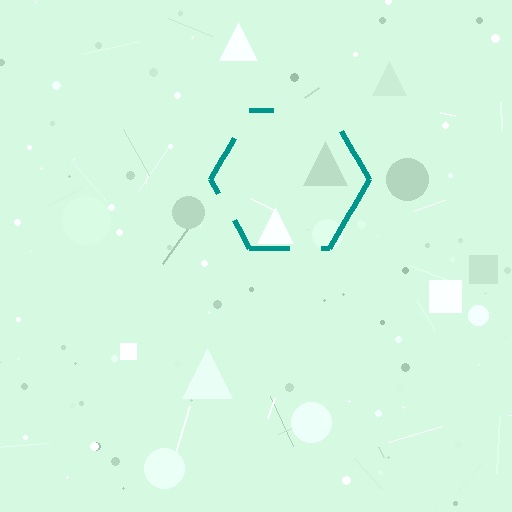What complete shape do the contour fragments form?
The contour fragments form a hexagon.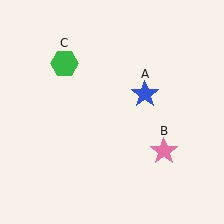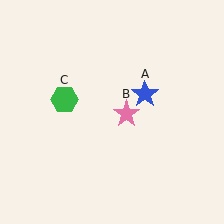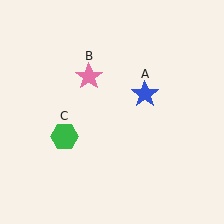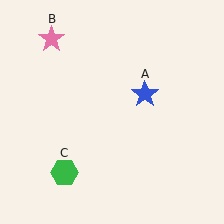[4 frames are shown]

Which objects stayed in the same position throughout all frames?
Blue star (object A) remained stationary.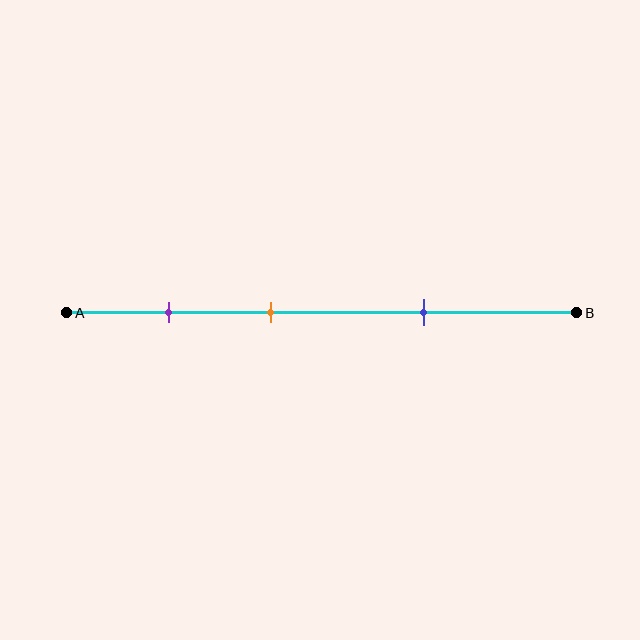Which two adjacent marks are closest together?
The purple and orange marks are the closest adjacent pair.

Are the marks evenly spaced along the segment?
Yes, the marks are approximately evenly spaced.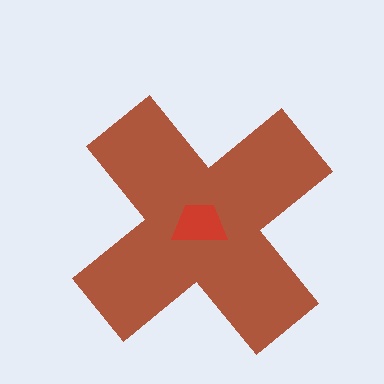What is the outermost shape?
The brown cross.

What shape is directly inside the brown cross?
The red trapezoid.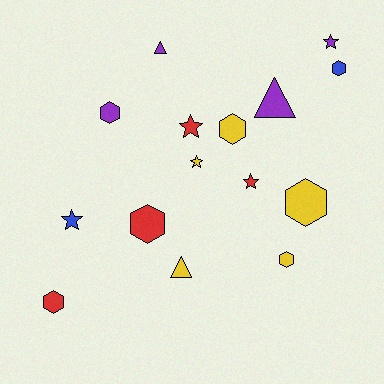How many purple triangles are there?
There are 2 purple triangles.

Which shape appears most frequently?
Hexagon, with 7 objects.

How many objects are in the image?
There are 15 objects.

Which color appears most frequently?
Yellow, with 5 objects.